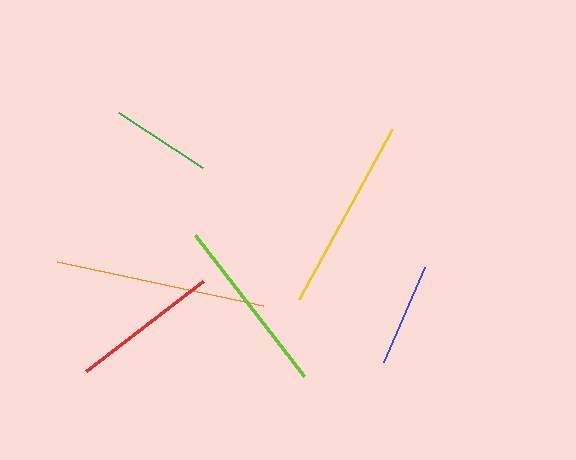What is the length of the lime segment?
The lime segment is approximately 178 pixels long.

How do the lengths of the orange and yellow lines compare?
The orange and yellow lines are approximately the same length.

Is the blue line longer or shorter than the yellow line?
The yellow line is longer than the blue line.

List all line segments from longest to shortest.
From longest to shortest: orange, yellow, lime, red, blue, green.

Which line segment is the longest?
The orange line is the longest at approximately 210 pixels.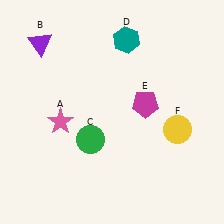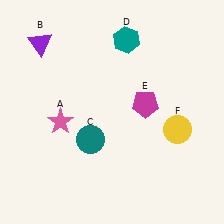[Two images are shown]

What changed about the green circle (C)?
In Image 1, C is green. In Image 2, it changed to teal.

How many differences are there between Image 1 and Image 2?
There is 1 difference between the two images.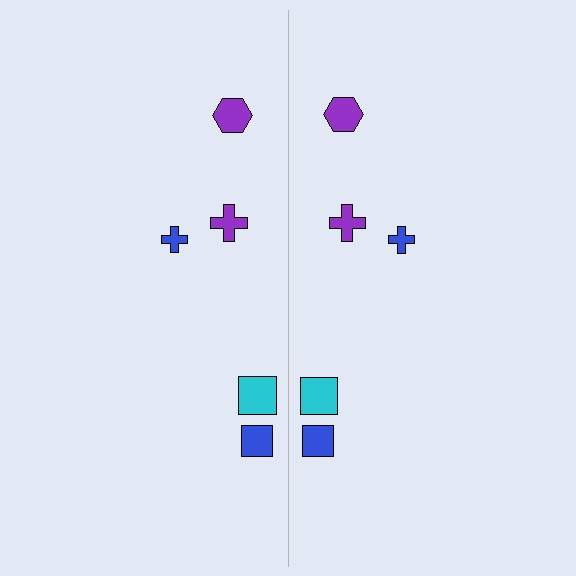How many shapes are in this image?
There are 10 shapes in this image.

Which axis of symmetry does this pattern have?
The pattern has a vertical axis of symmetry running through the center of the image.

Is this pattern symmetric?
Yes, this pattern has bilateral (reflection) symmetry.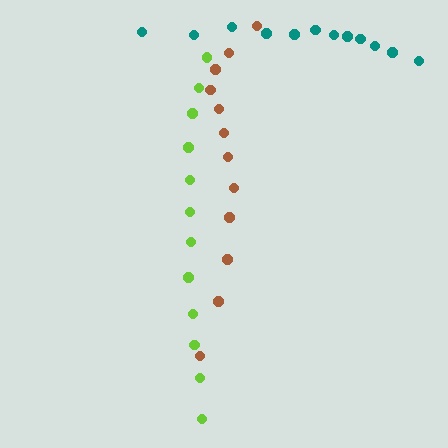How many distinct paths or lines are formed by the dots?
There are 3 distinct paths.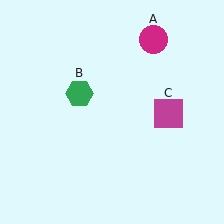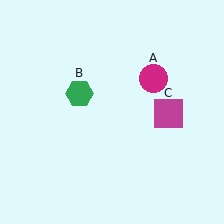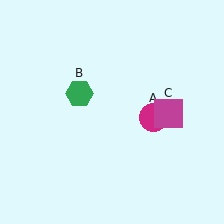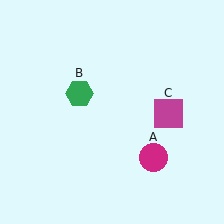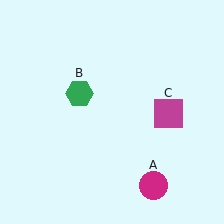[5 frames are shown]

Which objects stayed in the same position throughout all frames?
Green hexagon (object B) and magenta square (object C) remained stationary.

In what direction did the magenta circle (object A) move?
The magenta circle (object A) moved down.